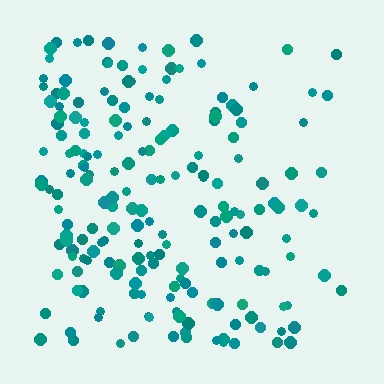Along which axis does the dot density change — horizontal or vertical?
Horizontal.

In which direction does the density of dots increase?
From right to left, with the left side densest.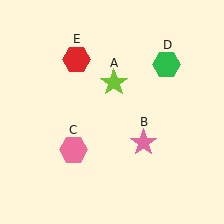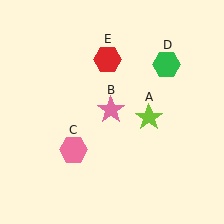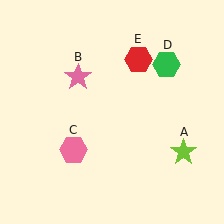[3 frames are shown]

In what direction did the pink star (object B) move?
The pink star (object B) moved up and to the left.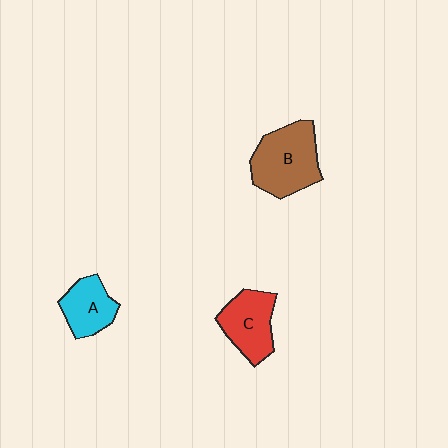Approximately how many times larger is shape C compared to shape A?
Approximately 1.2 times.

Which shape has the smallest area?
Shape A (cyan).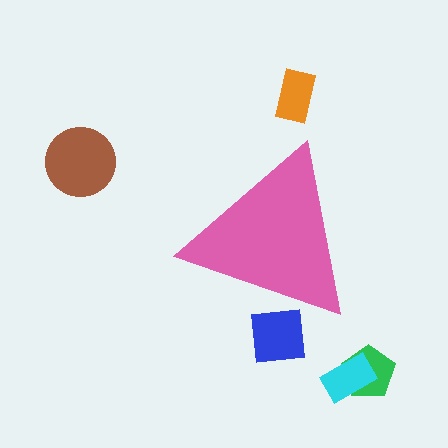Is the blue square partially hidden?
Yes, the blue square is partially hidden behind the pink triangle.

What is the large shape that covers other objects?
A pink triangle.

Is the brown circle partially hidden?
No, the brown circle is fully visible.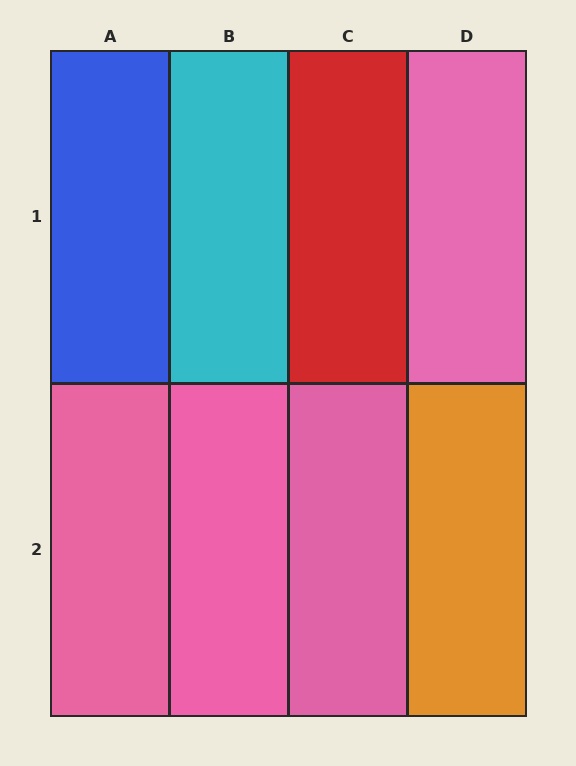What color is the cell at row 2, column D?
Orange.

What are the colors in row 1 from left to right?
Blue, cyan, red, pink.